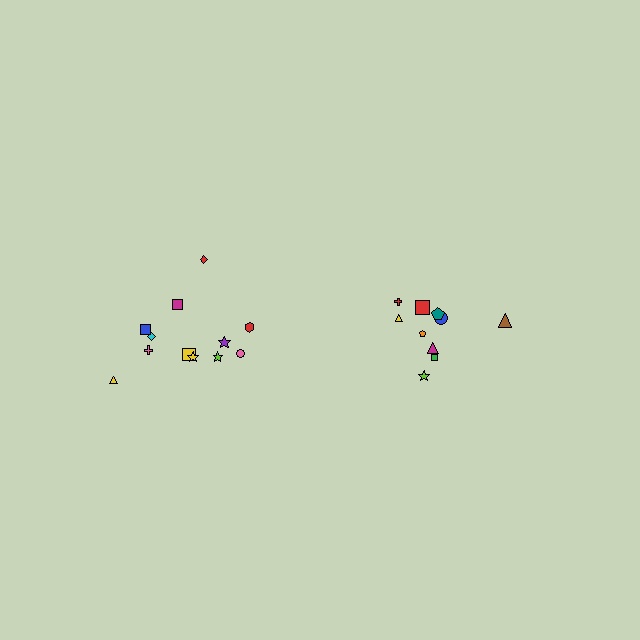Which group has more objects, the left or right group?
The left group.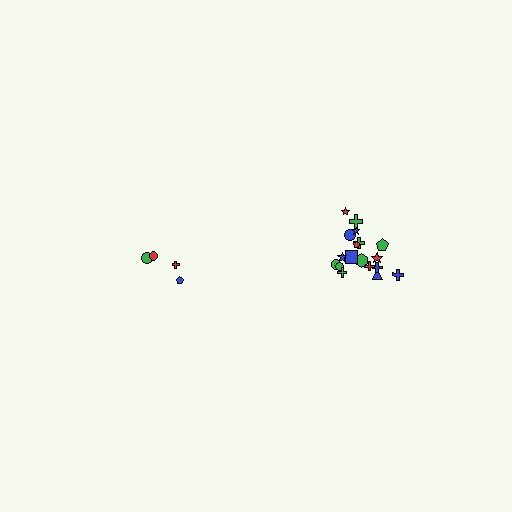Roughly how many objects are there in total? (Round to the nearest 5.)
Roughly 20 objects in total.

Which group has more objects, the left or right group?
The right group.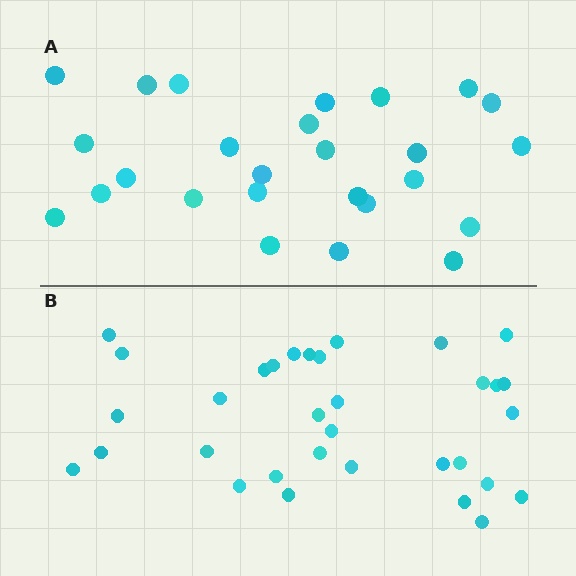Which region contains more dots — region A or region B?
Region B (the bottom region) has more dots.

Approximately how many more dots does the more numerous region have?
Region B has roughly 8 or so more dots than region A.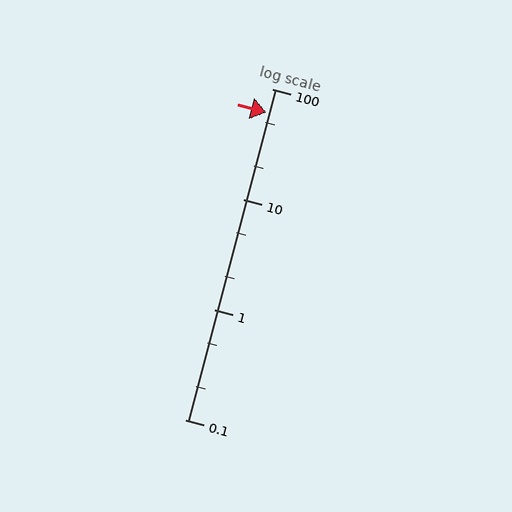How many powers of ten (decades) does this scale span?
The scale spans 3 decades, from 0.1 to 100.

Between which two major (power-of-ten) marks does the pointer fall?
The pointer is between 10 and 100.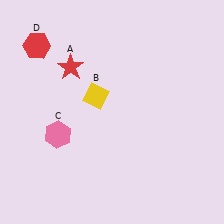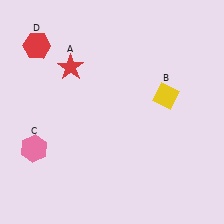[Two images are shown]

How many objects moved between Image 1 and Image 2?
2 objects moved between the two images.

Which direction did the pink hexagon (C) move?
The pink hexagon (C) moved left.